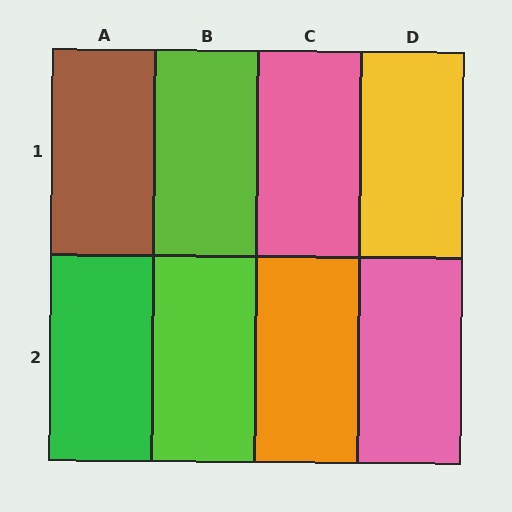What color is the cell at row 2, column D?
Pink.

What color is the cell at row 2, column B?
Lime.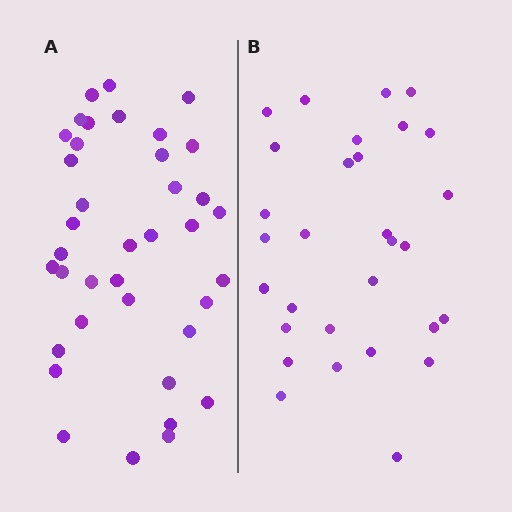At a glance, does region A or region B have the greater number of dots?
Region A (the left region) has more dots.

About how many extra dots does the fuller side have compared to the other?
Region A has roughly 8 or so more dots than region B.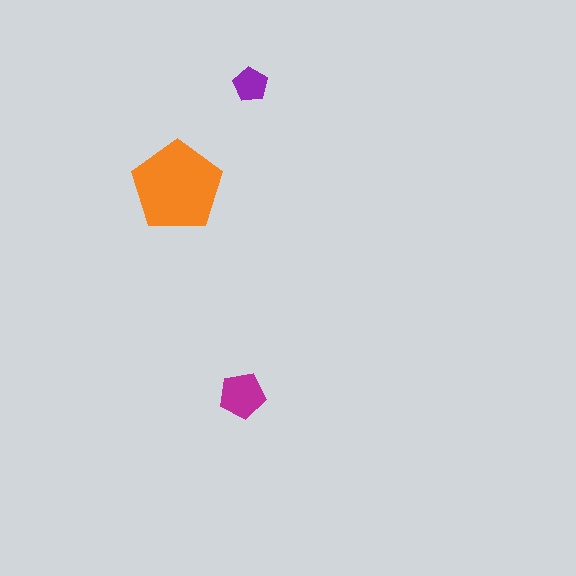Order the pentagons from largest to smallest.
the orange one, the magenta one, the purple one.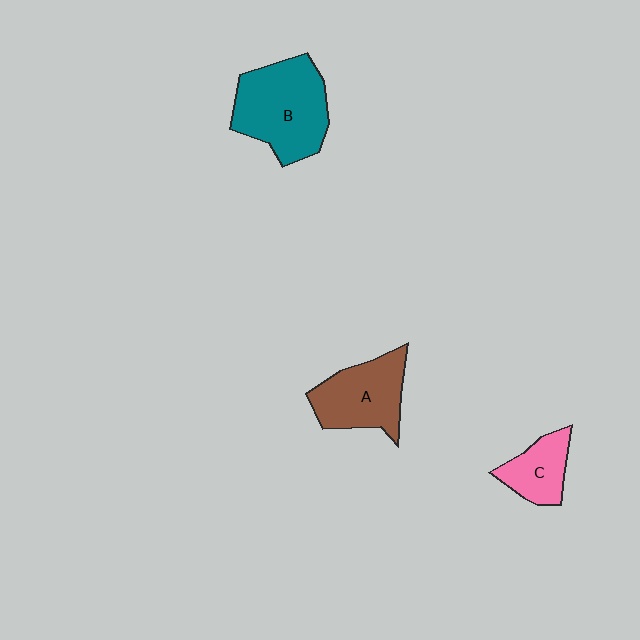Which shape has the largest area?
Shape B (teal).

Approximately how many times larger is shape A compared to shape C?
Approximately 1.6 times.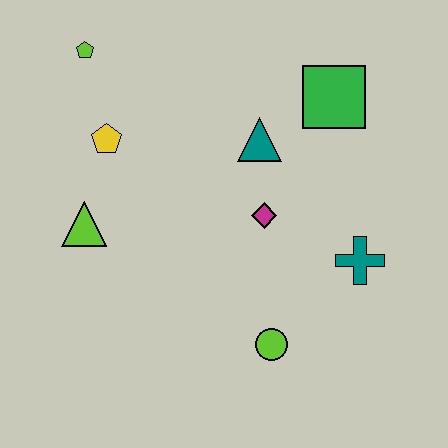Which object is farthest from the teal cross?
The lime pentagon is farthest from the teal cross.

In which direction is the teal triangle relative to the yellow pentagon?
The teal triangle is to the right of the yellow pentagon.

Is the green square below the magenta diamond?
No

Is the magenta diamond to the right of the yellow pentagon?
Yes